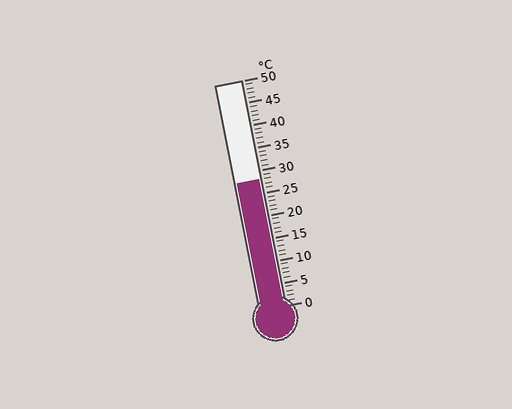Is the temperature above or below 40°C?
The temperature is below 40°C.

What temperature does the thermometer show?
The thermometer shows approximately 28°C.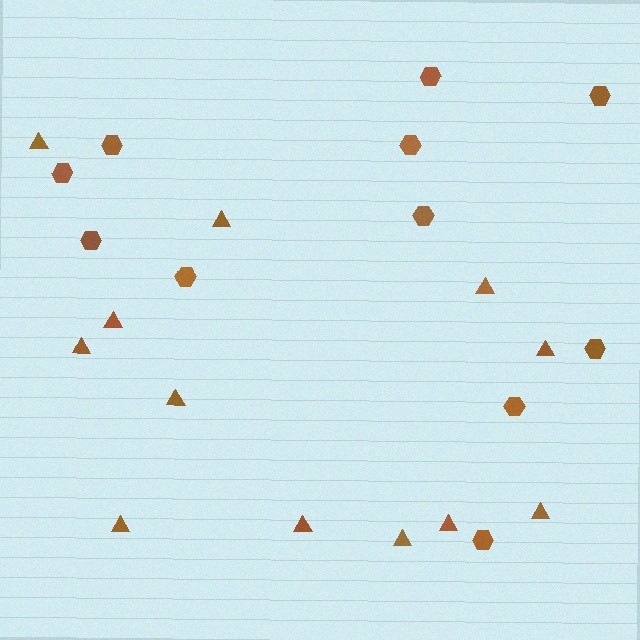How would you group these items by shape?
There are 2 groups: one group of hexagons (11) and one group of triangles (12).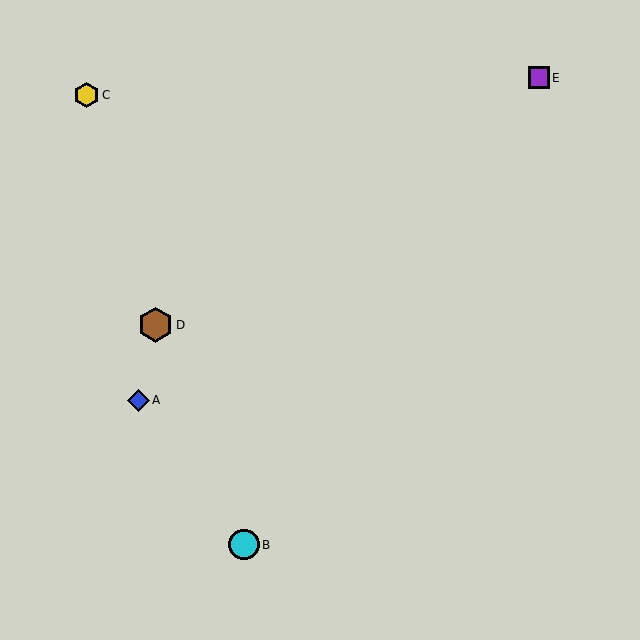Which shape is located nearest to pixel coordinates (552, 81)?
The purple square (labeled E) at (539, 78) is nearest to that location.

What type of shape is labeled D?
Shape D is a brown hexagon.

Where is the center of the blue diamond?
The center of the blue diamond is at (139, 400).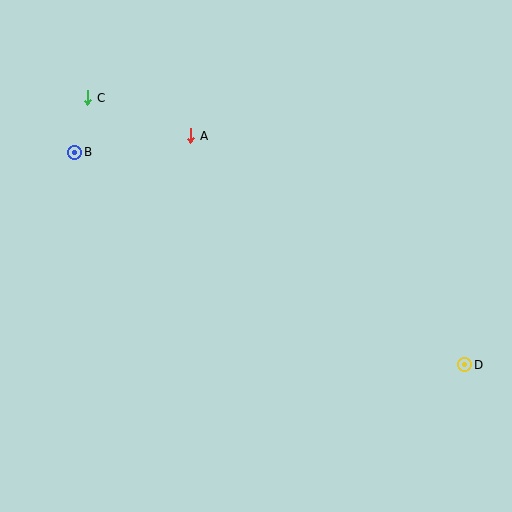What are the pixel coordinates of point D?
Point D is at (465, 365).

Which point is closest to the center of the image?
Point A at (191, 136) is closest to the center.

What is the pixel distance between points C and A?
The distance between C and A is 110 pixels.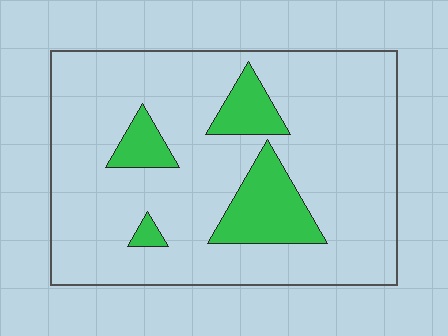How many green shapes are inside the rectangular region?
4.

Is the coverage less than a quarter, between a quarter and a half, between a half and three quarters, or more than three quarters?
Less than a quarter.